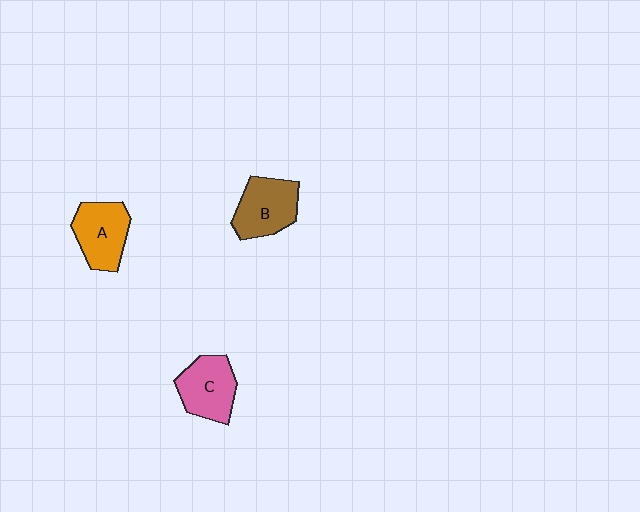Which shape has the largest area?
Shape B (brown).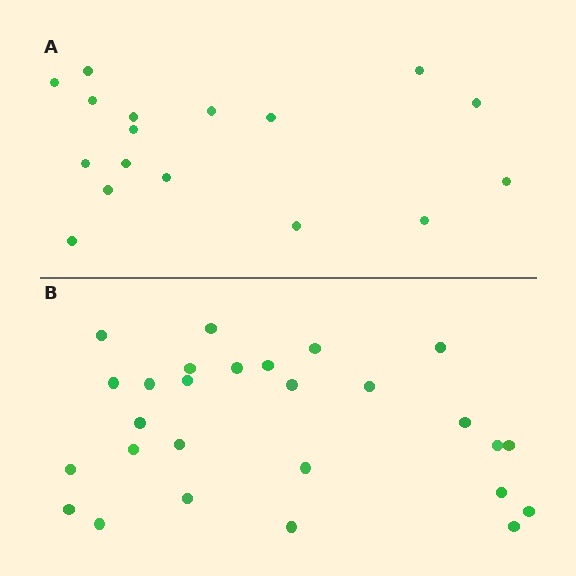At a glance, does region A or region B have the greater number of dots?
Region B (the bottom region) has more dots.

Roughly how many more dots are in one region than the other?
Region B has roughly 10 or so more dots than region A.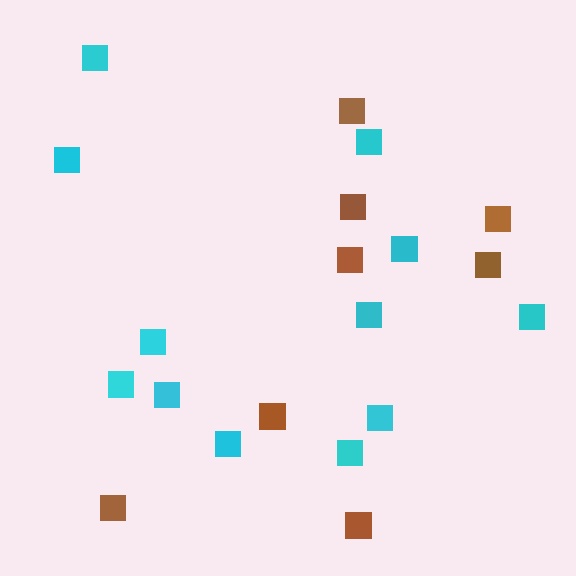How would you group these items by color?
There are 2 groups: one group of brown squares (8) and one group of cyan squares (12).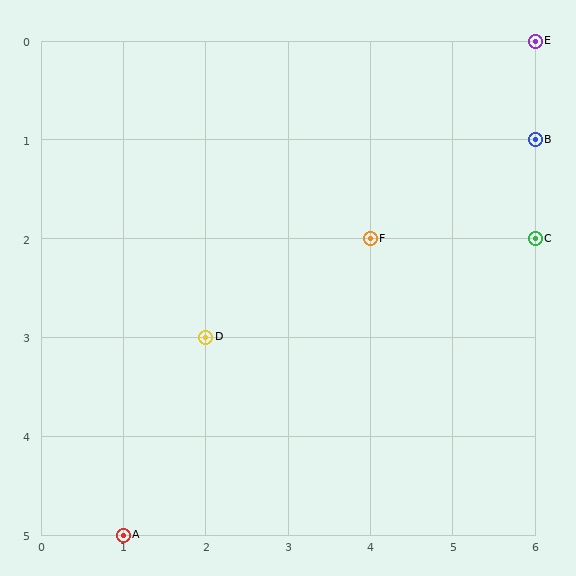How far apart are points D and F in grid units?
Points D and F are 2 columns and 1 row apart (about 2.2 grid units diagonally).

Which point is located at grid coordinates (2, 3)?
Point D is at (2, 3).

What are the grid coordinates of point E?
Point E is at grid coordinates (6, 0).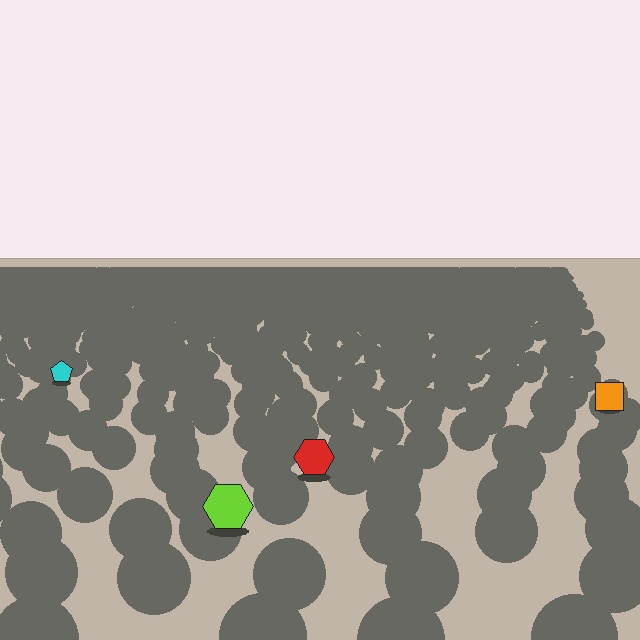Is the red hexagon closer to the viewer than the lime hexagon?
No. The lime hexagon is closer — you can tell from the texture gradient: the ground texture is coarser near it.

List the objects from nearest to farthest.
From nearest to farthest: the lime hexagon, the red hexagon, the orange square, the cyan pentagon.